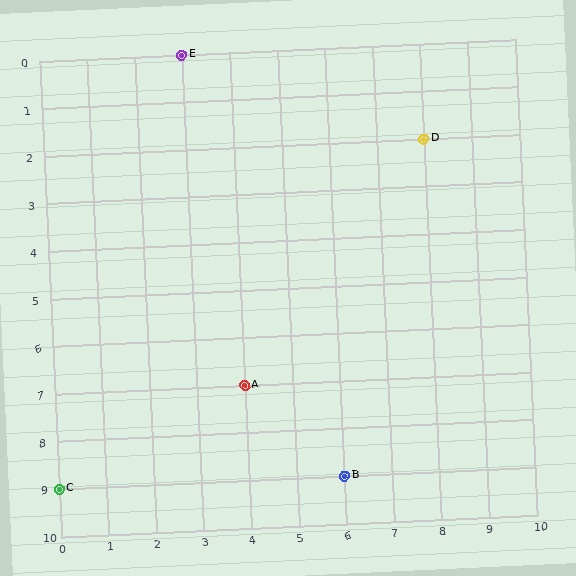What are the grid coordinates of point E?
Point E is at grid coordinates (3, 0).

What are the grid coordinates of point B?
Point B is at grid coordinates (6, 9).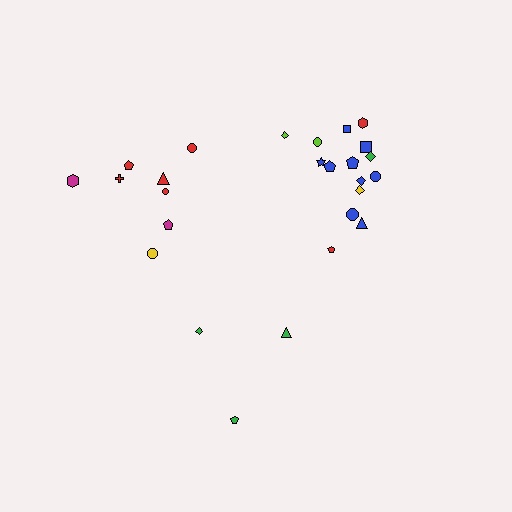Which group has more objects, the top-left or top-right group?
The top-right group.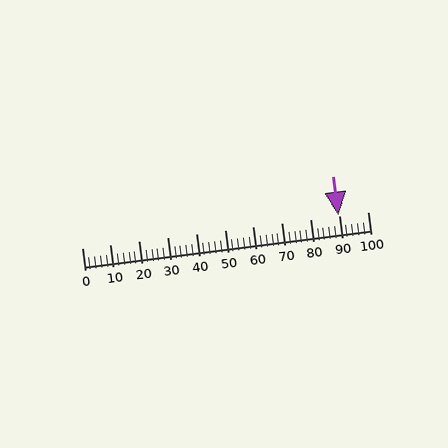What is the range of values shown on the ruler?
The ruler shows values from 0 to 100.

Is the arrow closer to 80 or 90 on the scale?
The arrow is closer to 90.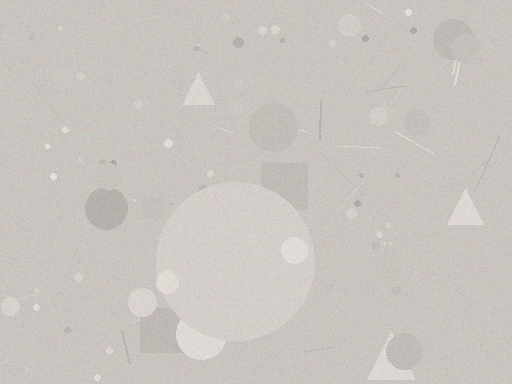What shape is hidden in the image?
A circle is hidden in the image.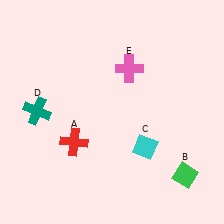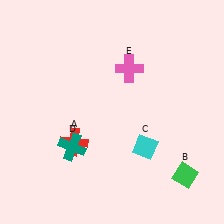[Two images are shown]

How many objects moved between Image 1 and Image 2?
1 object moved between the two images.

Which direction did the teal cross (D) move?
The teal cross (D) moved down.